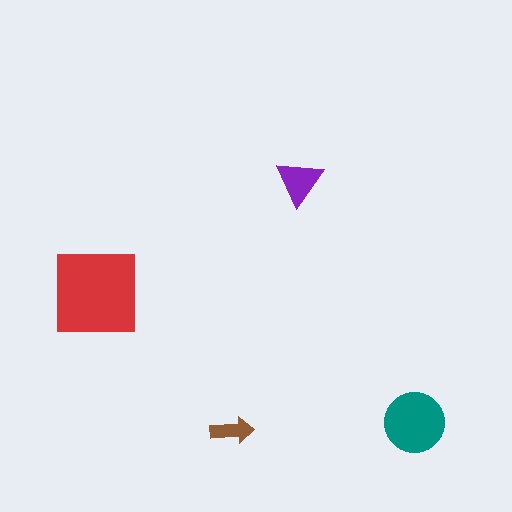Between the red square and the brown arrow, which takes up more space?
The red square.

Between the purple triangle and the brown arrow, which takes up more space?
The purple triangle.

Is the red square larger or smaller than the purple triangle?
Larger.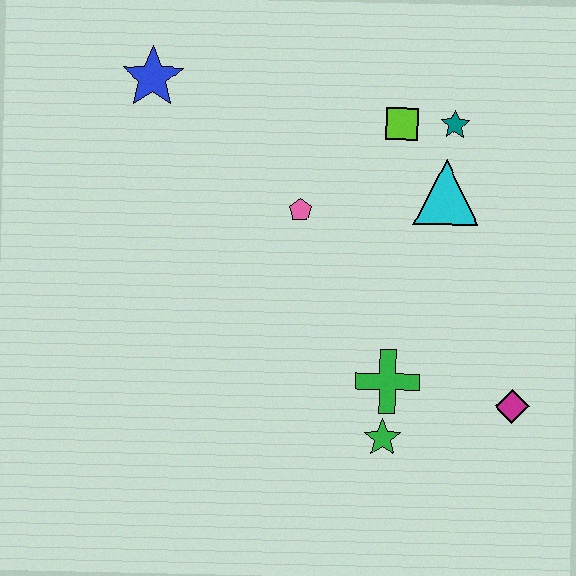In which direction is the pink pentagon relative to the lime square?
The pink pentagon is to the left of the lime square.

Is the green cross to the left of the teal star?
Yes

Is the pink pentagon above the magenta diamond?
Yes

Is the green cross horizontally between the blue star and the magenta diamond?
Yes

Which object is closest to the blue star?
The pink pentagon is closest to the blue star.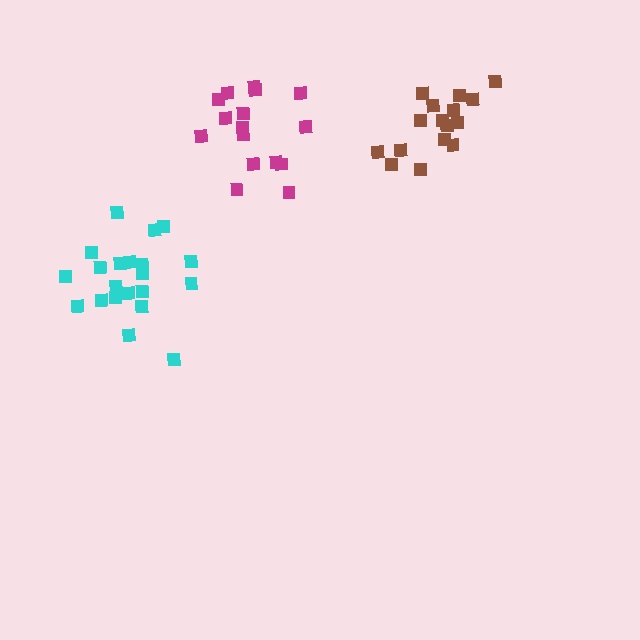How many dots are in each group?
Group 1: 16 dots, Group 2: 16 dots, Group 3: 21 dots (53 total).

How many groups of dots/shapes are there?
There are 3 groups.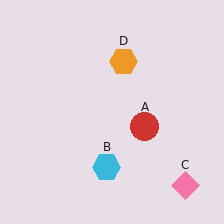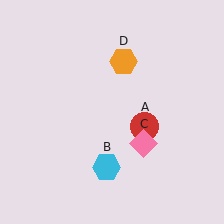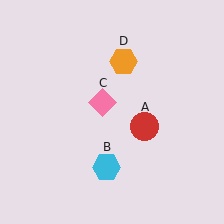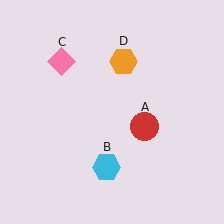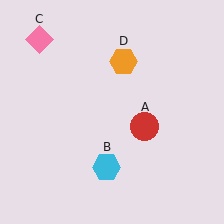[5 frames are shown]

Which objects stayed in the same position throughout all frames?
Red circle (object A) and cyan hexagon (object B) and orange hexagon (object D) remained stationary.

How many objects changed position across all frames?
1 object changed position: pink diamond (object C).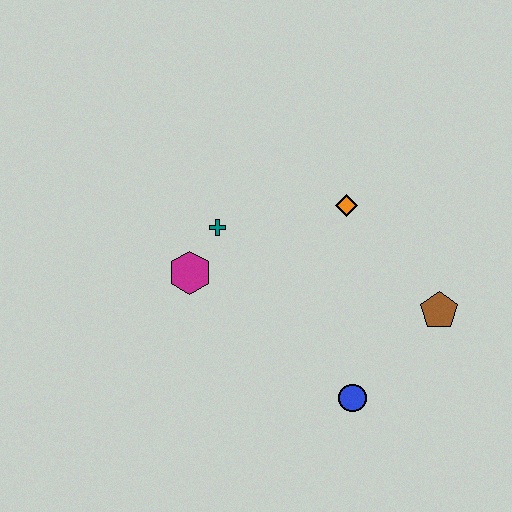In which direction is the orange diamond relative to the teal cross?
The orange diamond is to the right of the teal cross.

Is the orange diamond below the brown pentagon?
No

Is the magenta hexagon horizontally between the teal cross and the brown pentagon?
No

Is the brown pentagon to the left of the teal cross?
No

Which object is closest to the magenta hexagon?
The teal cross is closest to the magenta hexagon.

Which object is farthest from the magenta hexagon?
The brown pentagon is farthest from the magenta hexagon.